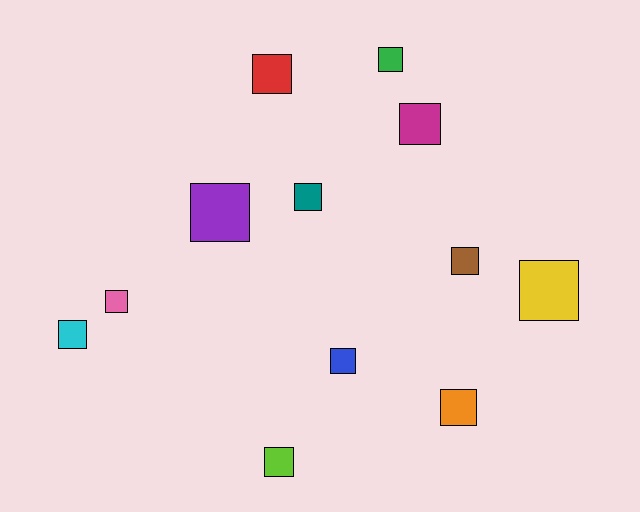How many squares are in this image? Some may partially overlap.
There are 12 squares.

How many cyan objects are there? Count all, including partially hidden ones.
There is 1 cyan object.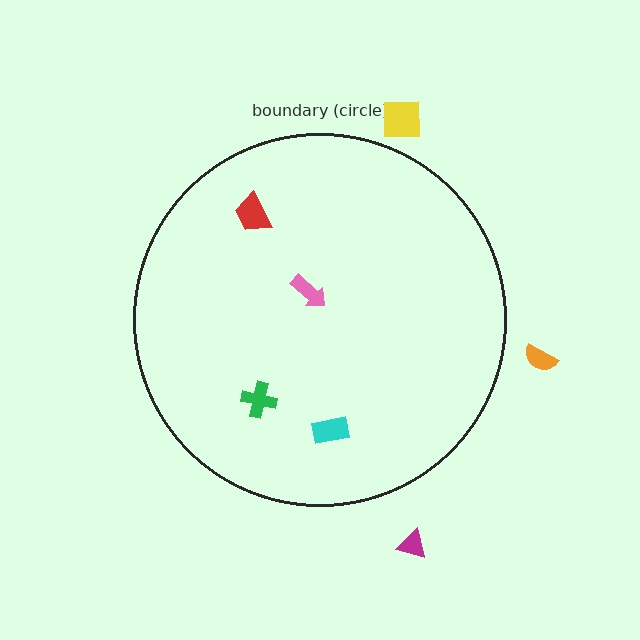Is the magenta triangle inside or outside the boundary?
Outside.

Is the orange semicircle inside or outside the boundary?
Outside.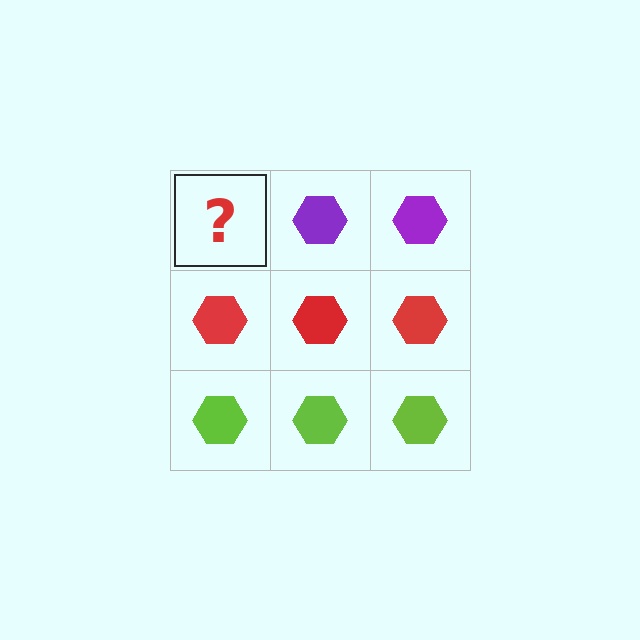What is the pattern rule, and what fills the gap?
The rule is that each row has a consistent color. The gap should be filled with a purple hexagon.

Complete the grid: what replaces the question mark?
The question mark should be replaced with a purple hexagon.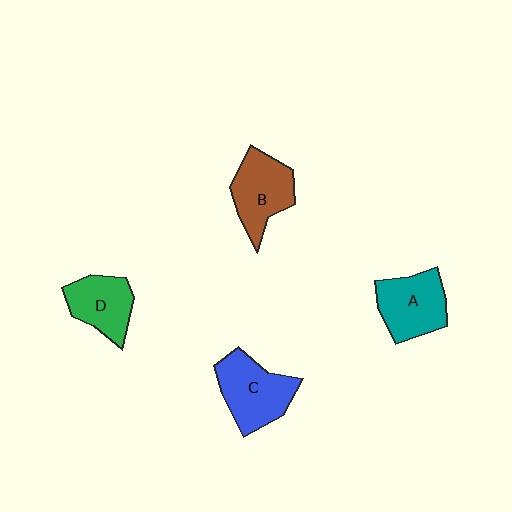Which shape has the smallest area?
Shape D (green).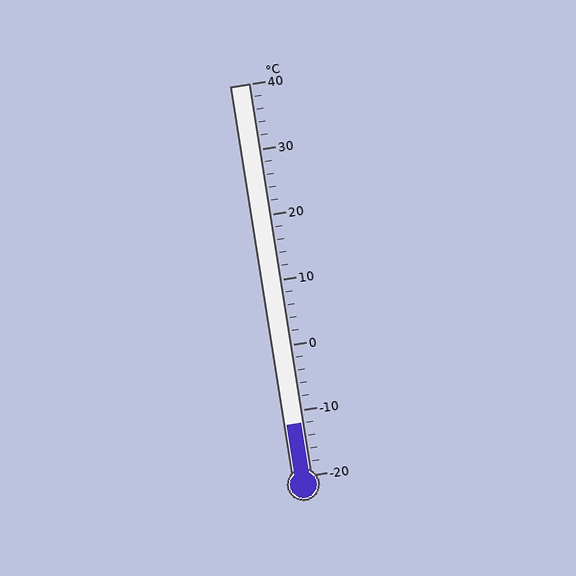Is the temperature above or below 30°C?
The temperature is below 30°C.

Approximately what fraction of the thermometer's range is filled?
The thermometer is filled to approximately 15% of its range.